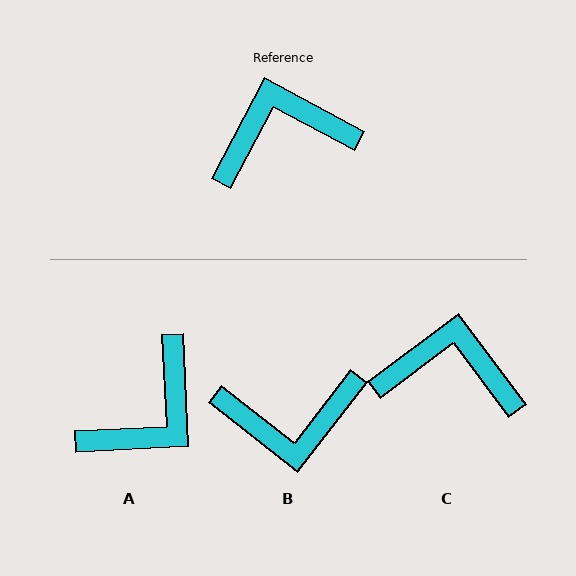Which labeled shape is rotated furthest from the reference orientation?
B, about 170 degrees away.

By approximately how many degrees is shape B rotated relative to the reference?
Approximately 170 degrees counter-clockwise.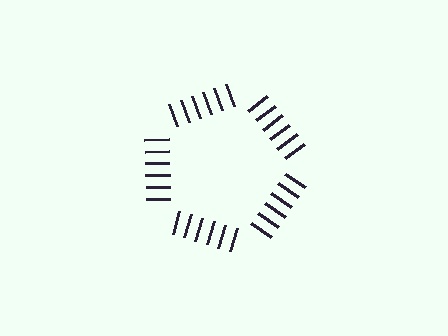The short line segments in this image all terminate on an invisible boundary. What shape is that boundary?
An illusory pentagon — the line segments terminate on its edges but no continuous stroke is drawn.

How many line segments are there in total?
30 — 6 along each of the 5 edges.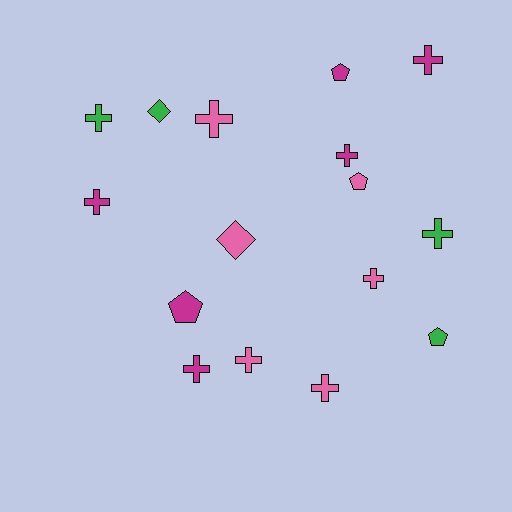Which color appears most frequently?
Pink, with 6 objects.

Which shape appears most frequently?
Cross, with 10 objects.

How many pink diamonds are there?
There is 1 pink diamond.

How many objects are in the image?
There are 16 objects.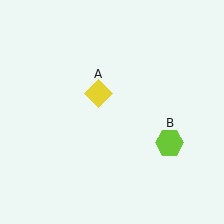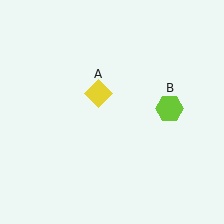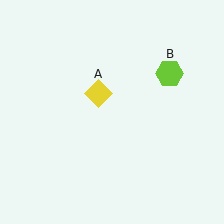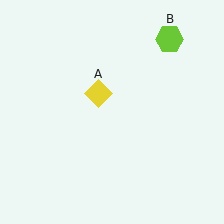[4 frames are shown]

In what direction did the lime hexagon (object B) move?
The lime hexagon (object B) moved up.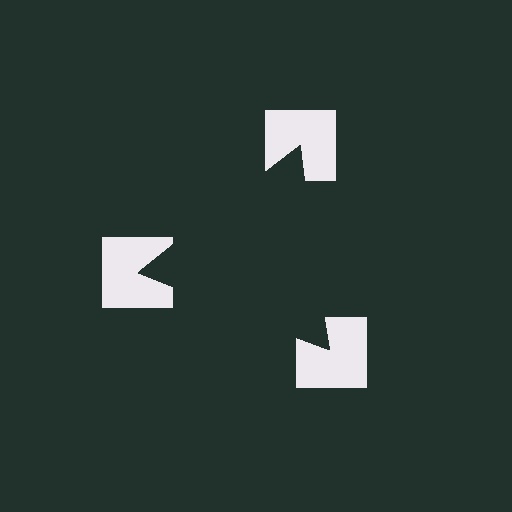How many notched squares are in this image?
There are 3 — one at each vertex of the illusory triangle.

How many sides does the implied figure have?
3 sides.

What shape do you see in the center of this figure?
An illusory triangle — its edges are inferred from the aligned wedge cuts in the notched squares, not physically drawn.